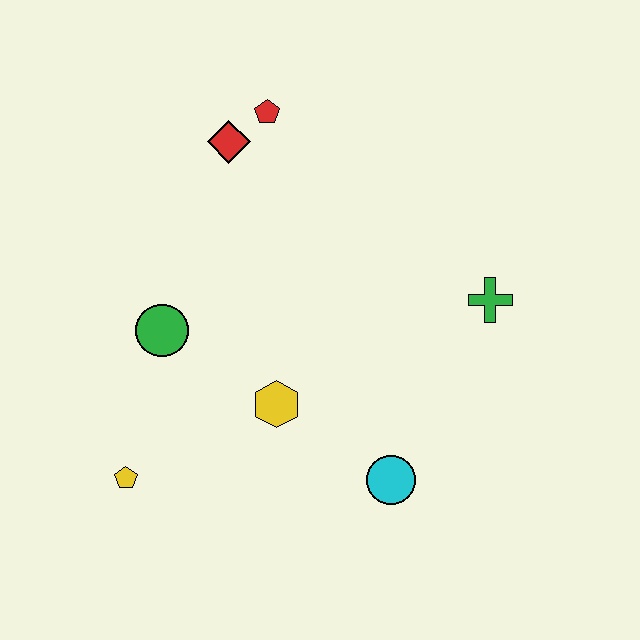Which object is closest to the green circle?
The yellow hexagon is closest to the green circle.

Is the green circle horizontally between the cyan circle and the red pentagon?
No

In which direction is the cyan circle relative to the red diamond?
The cyan circle is below the red diamond.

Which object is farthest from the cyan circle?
The red pentagon is farthest from the cyan circle.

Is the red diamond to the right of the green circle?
Yes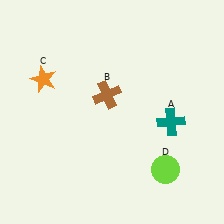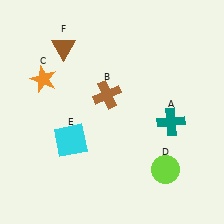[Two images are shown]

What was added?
A cyan square (E), a brown triangle (F) were added in Image 2.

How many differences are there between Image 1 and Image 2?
There are 2 differences between the two images.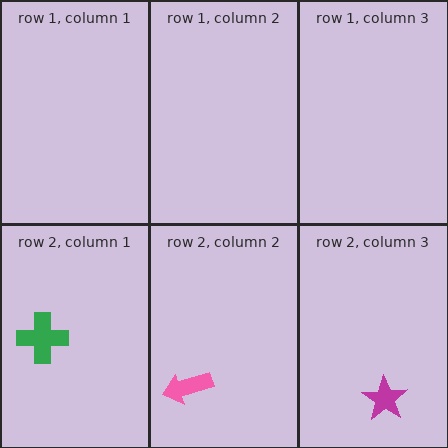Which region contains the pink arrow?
The row 2, column 2 region.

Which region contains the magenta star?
The row 2, column 3 region.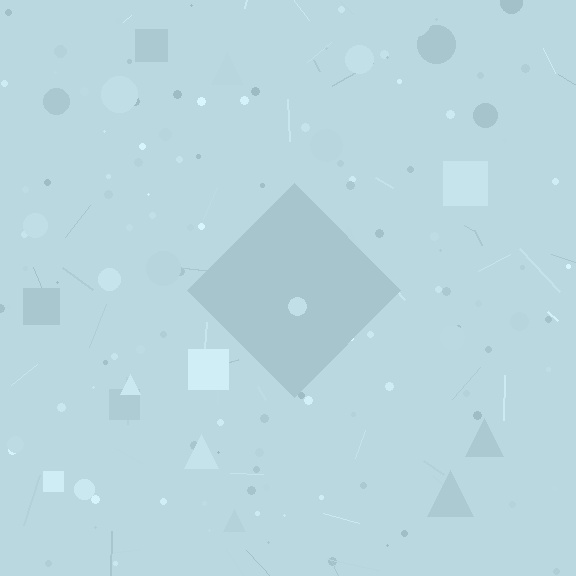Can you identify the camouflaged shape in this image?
The camouflaged shape is a diamond.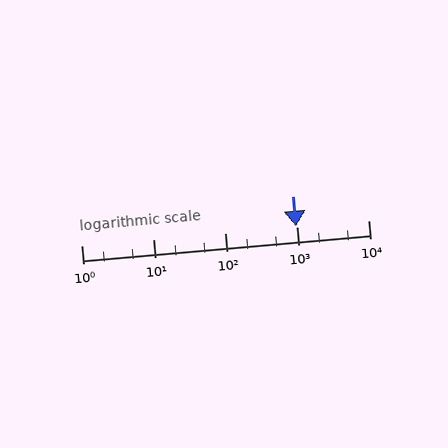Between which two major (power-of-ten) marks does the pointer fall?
The pointer is between 100 and 1000.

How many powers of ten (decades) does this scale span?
The scale spans 4 decades, from 1 to 10000.